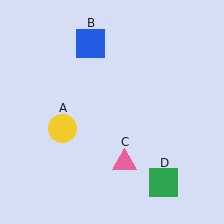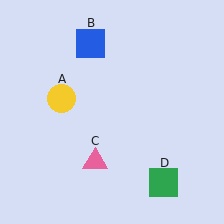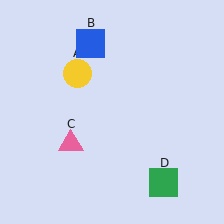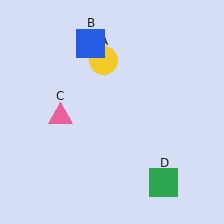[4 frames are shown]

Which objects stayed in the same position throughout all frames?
Blue square (object B) and green square (object D) remained stationary.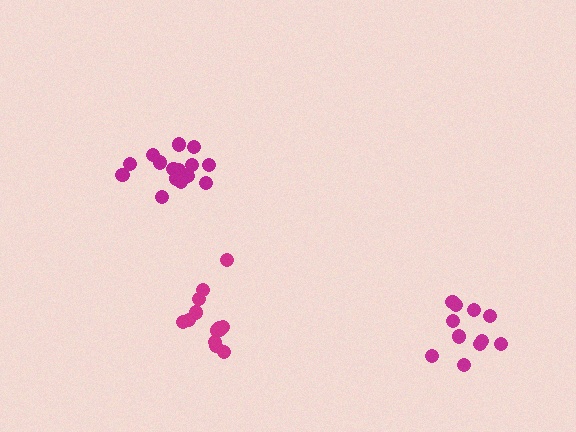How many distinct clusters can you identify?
There are 3 distinct clusters.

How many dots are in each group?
Group 1: 11 dots, Group 2: 15 dots, Group 3: 13 dots (39 total).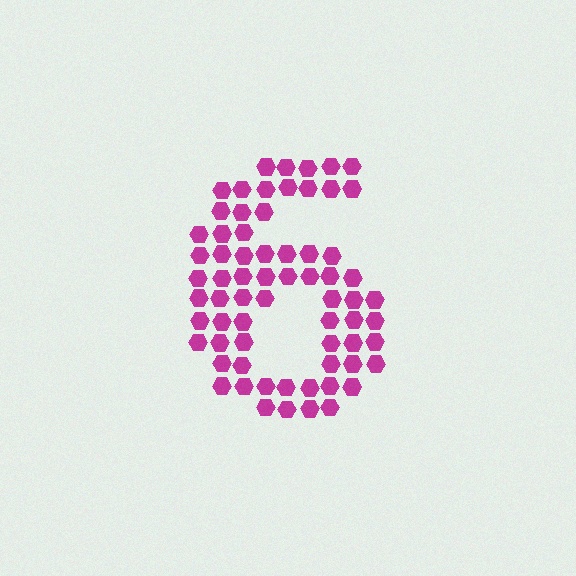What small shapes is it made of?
It is made of small hexagons.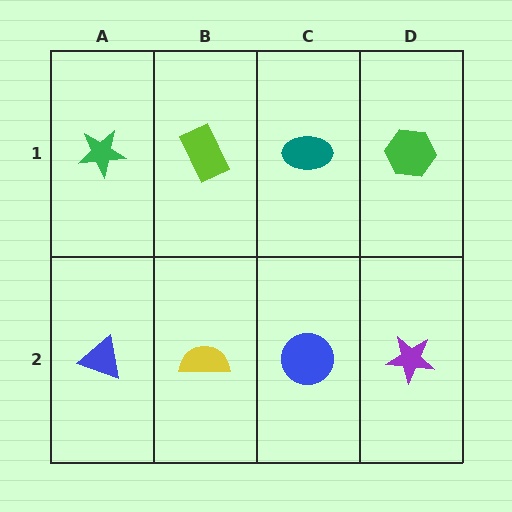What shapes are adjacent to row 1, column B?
A yellow semicircle (row 2, column B), a green star (row 1, column A), a teal ellipse (row 1, column C).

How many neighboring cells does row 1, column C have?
3.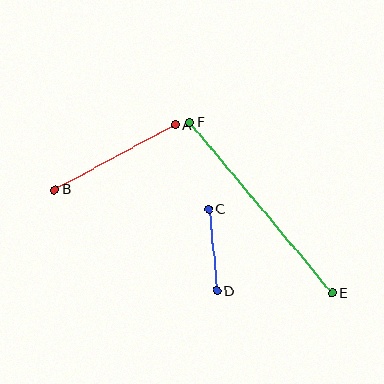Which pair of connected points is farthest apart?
Points E and F are farthest apart.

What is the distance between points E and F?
The distance is approximately 222 pixels.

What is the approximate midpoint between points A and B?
The midpoint is at approximately (115, 157) pixels.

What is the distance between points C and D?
The distance is approximately 82 pixels.